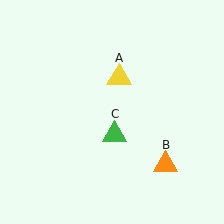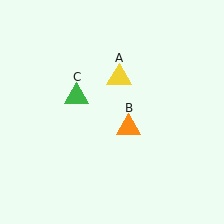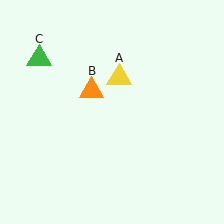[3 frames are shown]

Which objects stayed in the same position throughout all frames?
Yellow triangle (object A) remained stationary.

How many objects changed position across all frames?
2 objects changed position: orange triangle (object B), green triangle (object C).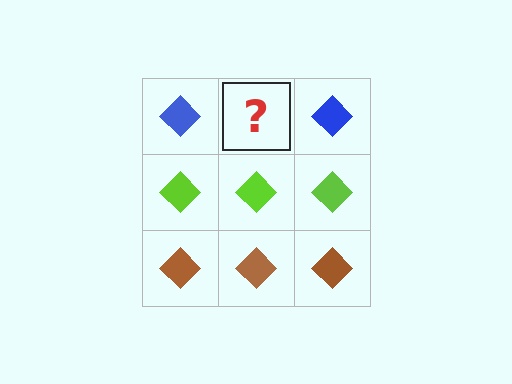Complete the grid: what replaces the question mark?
The question mark should be replaced with a blue diamond.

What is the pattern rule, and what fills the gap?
The rule is that each row has a consistent color. The gap should be filled with a blue diamond.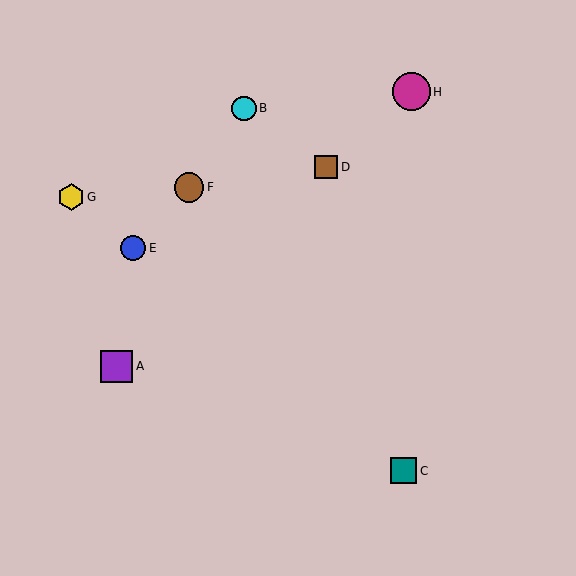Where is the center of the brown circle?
The center of the brown circle is at (189, 187).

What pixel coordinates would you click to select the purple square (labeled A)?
Click at (117, 366) to select the purple square A.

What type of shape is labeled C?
Shape C is a teal square.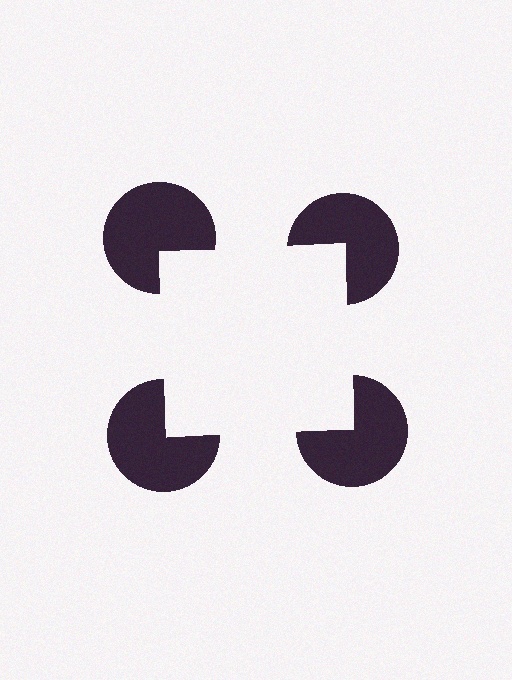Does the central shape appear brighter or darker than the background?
It typically appears slightly brighter than the background, even though no actual brightness change is drawn.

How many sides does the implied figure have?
4 sides.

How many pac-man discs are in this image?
There are 4 — one at each vertex of the illusory square.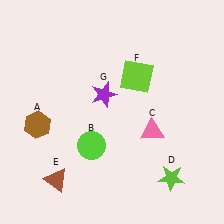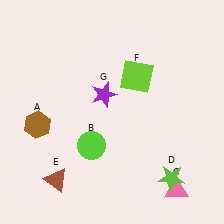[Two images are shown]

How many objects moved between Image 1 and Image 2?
1 object moved between the two images.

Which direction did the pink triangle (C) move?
The pink triangle (C) moved down.